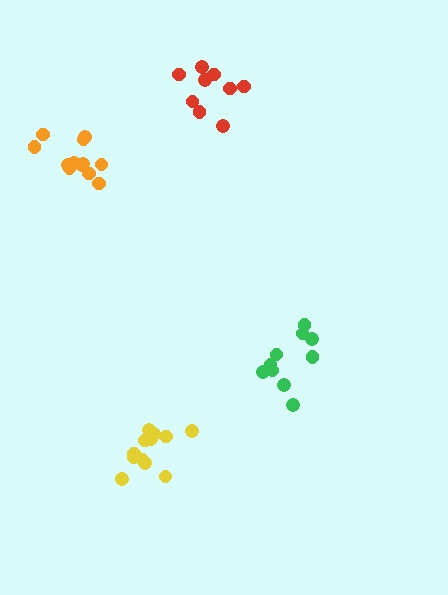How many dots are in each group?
Group 1: 13 dots, Group 2: 12 dots, Group 3: 9 dots, Group 4: 10 dots (44 total).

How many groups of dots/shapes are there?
There are 4 groups.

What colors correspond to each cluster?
The clusters are colored: yellow, orange, red, green.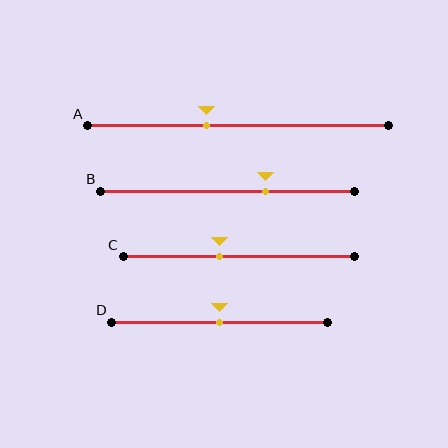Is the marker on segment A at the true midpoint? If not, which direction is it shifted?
No, the marker on segment A is shifted to the left by about 10% of the segment length.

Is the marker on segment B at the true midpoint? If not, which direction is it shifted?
No, the marker on segment B is shifted to the right by about 15% of the segment length.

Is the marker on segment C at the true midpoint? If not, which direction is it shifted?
No, the marker on segment C is shifted to the left by about 9% of the segment length.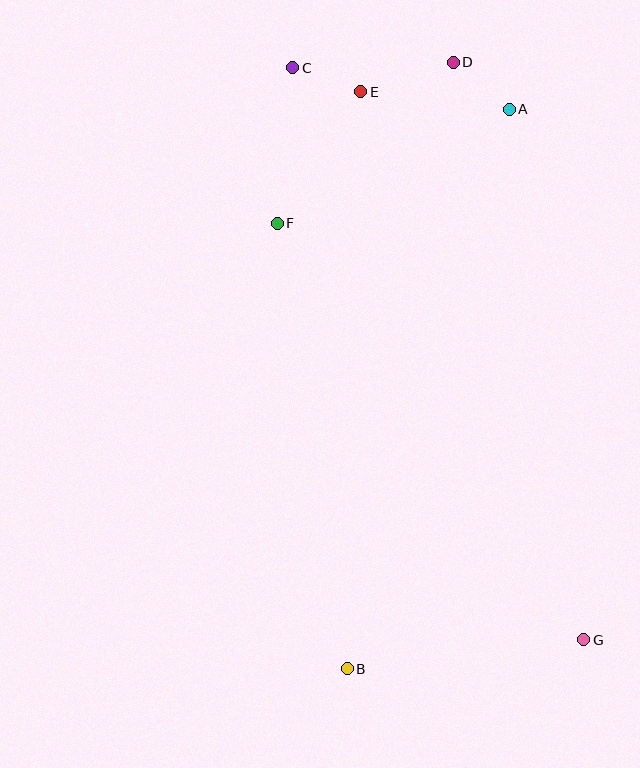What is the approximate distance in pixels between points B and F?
The distance between B and F is approximately 451 pixels.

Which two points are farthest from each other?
Points C and G are farthest from each other.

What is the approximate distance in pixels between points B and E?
The distance between B and E is approximately 577 pixels.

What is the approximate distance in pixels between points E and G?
The distance between E and G is approximately 592 pixels.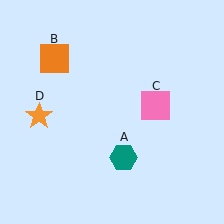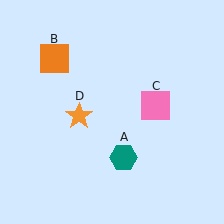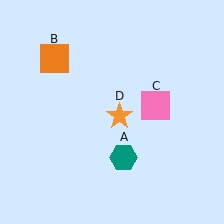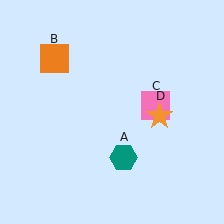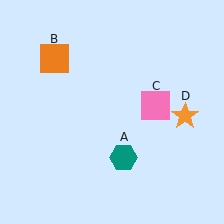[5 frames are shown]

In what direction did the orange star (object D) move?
The orange star (object D) moved right.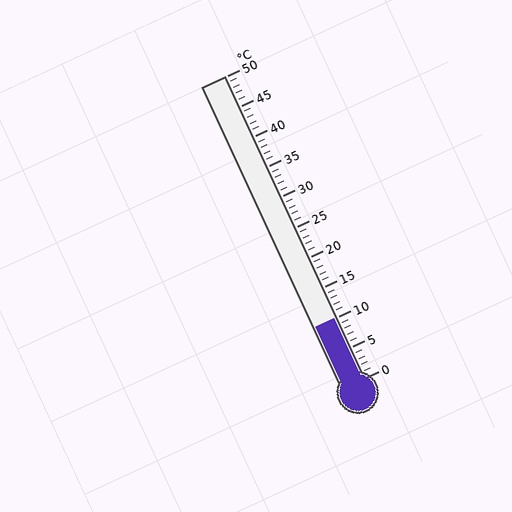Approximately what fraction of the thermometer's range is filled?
The thermometer is filled to approximately 20% of its range.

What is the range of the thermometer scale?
The thermometer scale ranges from 0°C to 50°C.